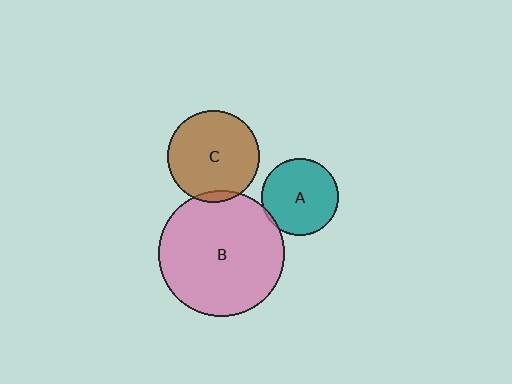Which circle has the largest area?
Circle B (pink).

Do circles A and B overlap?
Yes.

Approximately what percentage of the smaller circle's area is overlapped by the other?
Approximately 5%.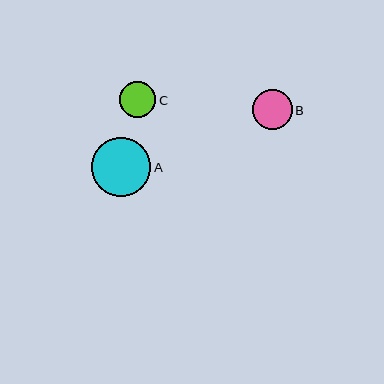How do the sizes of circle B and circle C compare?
Circle B and circle C are approximately the same size.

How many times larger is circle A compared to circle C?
Circle A is approximately 1.6 times the size of circle C.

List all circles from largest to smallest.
From largest to smallest: A, B, C.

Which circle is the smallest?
Circle C is the smallest with a size of approximately 36 pixels.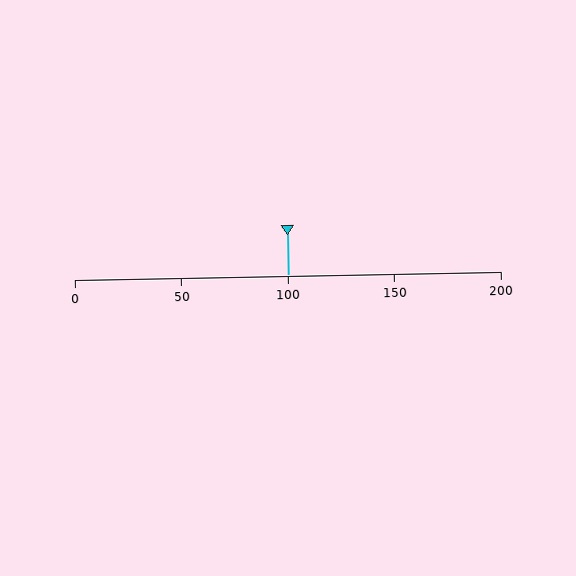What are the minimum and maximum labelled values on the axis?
The axis runs from 0 to 200.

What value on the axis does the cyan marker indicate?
The marker indicates approximately 100.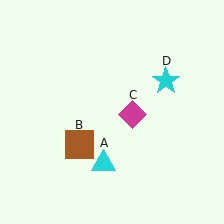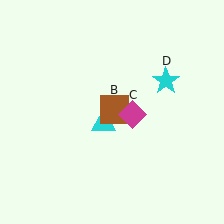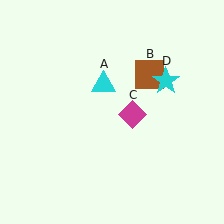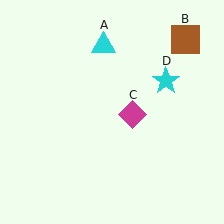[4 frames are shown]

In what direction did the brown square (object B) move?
The brown square (object B) moved up and to the right.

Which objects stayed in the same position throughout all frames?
Magenta diamond (object C) and cyan star (object D) remained stationary.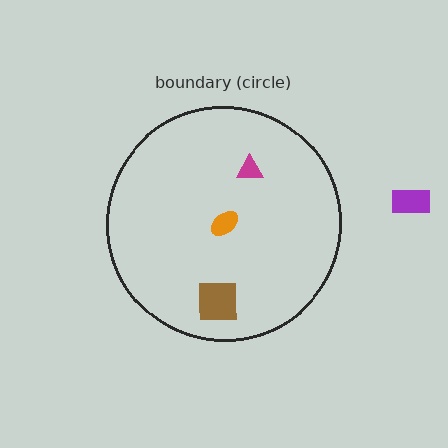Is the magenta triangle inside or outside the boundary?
Inside.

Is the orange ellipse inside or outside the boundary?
Inside.